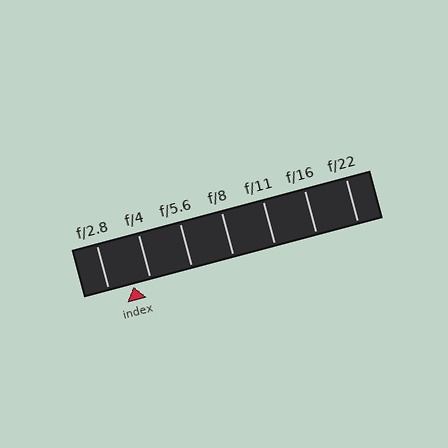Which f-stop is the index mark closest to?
The index mark is closest to f/4.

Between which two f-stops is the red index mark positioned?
The index mark is between f/2.8 and f/4.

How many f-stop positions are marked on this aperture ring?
There are 7 f-stop positions marked.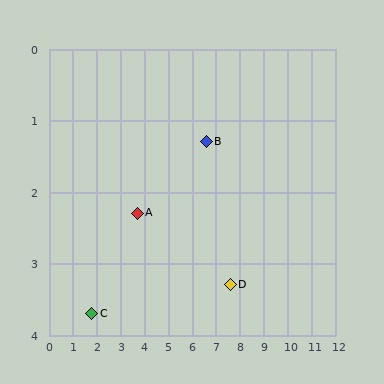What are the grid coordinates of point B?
Point B is at approximately (6.6, 1.3).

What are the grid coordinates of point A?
Point A is at approximately (3.7, 2.3).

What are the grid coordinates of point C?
Point C is at approximately (1.8, 3.7).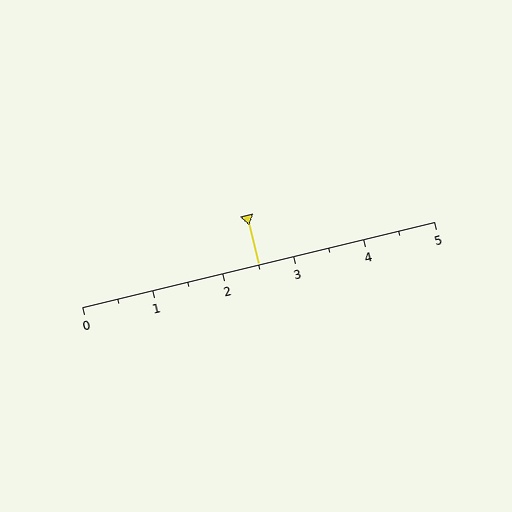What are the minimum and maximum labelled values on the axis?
The axis runs from 0 to 5.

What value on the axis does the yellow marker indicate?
The marker indicates approximately 2.5.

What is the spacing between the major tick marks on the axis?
The major ticks are spaced 1 apart.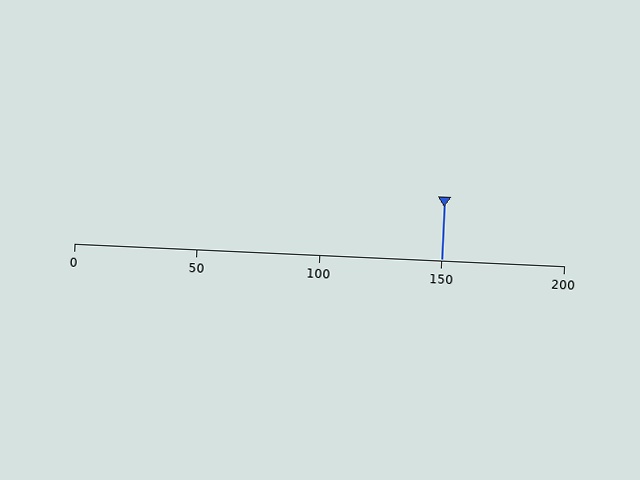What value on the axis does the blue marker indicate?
The marker indicates approximately 150.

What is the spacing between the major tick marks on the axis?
The major ticks are spaced 50 apart.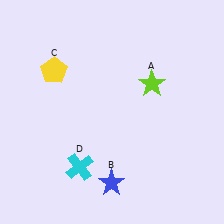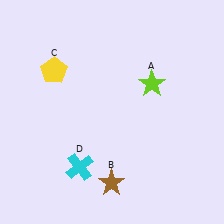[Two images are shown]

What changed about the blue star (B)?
In Image 1, B is blue. In Image 2, it changed to brown.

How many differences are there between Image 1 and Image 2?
There is 1 difference between the two images.